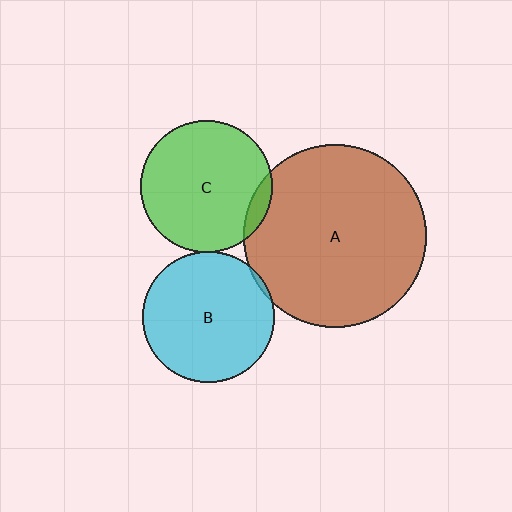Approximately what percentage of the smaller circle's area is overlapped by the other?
Approximately 5%.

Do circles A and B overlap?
Yes.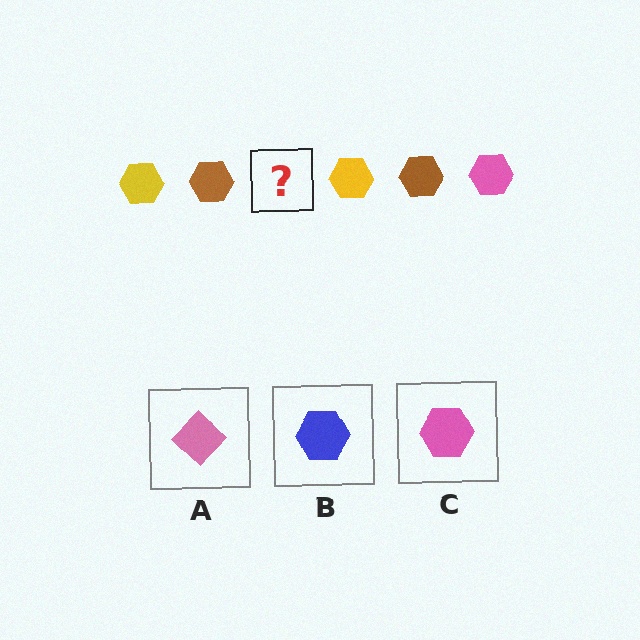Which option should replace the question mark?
Option C.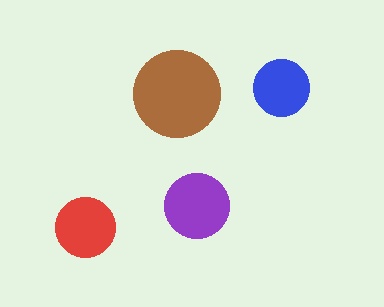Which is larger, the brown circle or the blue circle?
The brown one.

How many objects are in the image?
There are 4 objects in the image.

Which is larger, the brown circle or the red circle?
The brown one.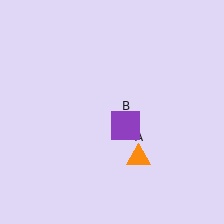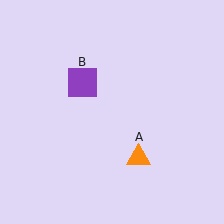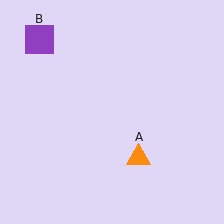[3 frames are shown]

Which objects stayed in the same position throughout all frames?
Orange triangle (object A) remained stationary.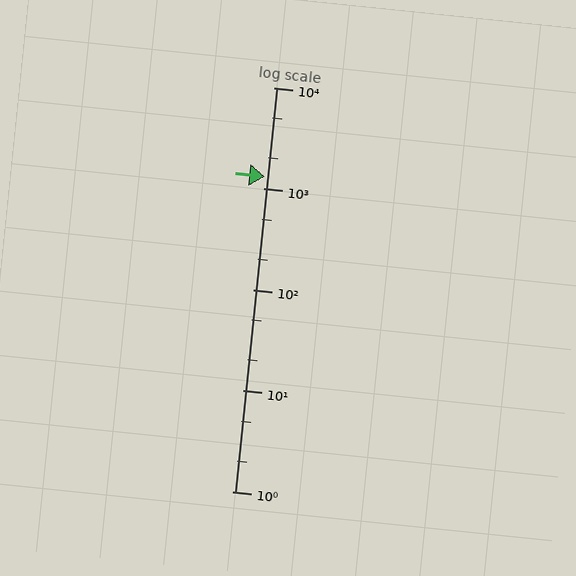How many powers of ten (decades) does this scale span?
The scale spans 4 decades, from 1 to 10000.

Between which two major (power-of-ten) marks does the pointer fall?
The pointer is between 1000 and 10000.